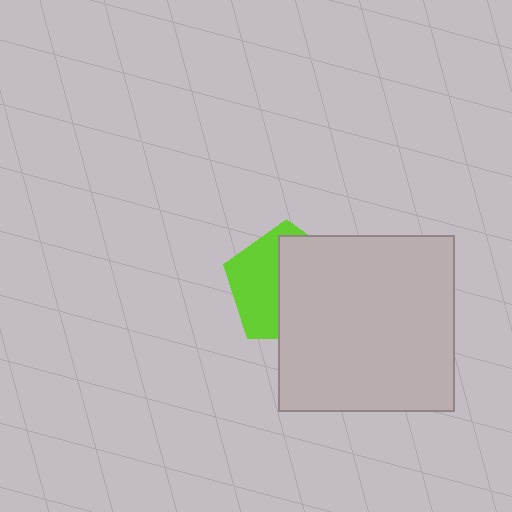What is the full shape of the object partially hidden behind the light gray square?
The partially hidden object is a lime pentagon.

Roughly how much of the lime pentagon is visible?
A small part of it is visible (roughly 43%).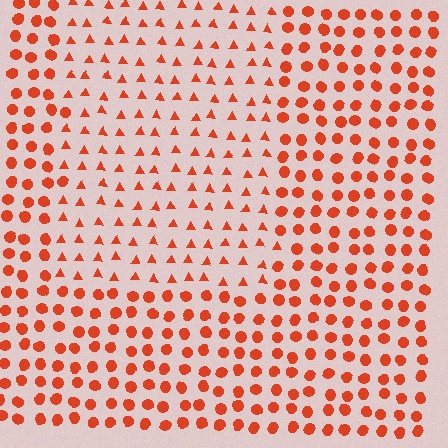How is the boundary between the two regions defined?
The boundary is defined by a change in element shape: triangles inside vs. circles outside. All elements share the same color and spacing.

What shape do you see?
I see a rectangle.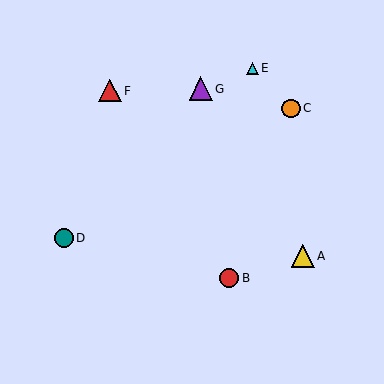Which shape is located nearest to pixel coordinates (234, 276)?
The red circle (labeled B) at (229, 278) is nearest to that location.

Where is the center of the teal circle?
The center of the teal circle is at (64, 238).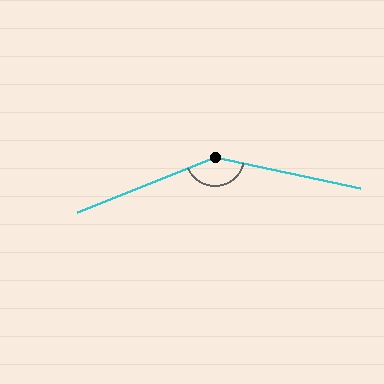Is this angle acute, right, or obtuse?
It is obtuse.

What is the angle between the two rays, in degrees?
Approximately 146 degrees.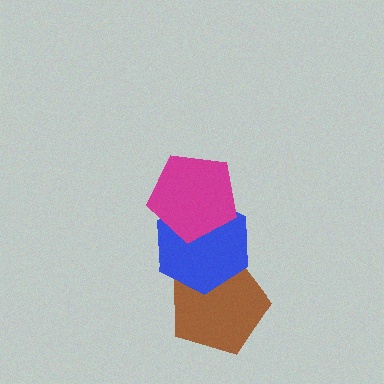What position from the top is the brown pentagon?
The brown pentagon is 3rd from the top.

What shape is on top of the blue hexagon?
The magenta pentagon is on top of the blue hexagon.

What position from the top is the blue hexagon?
The blue hexagon is 2nd from the top.